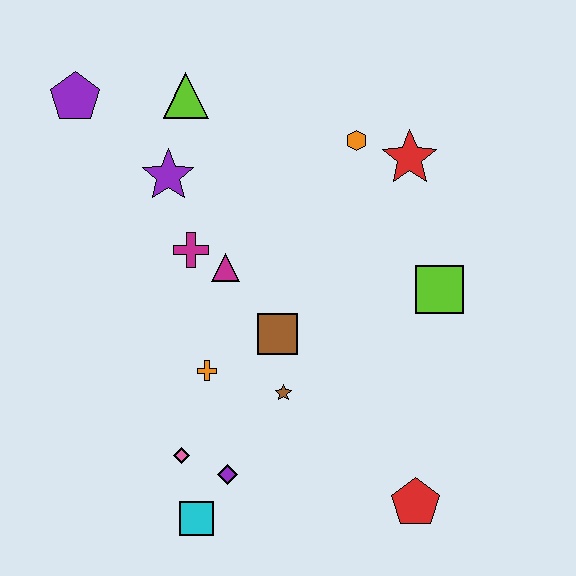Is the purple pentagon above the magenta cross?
Yes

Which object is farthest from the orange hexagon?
The cyan square is farthest from the orange hexagon.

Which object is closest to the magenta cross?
The magenta triangle is closest to the magenta cross.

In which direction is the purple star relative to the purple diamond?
The purple star is above the purple diamond.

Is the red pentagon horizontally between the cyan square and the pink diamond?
No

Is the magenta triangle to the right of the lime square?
No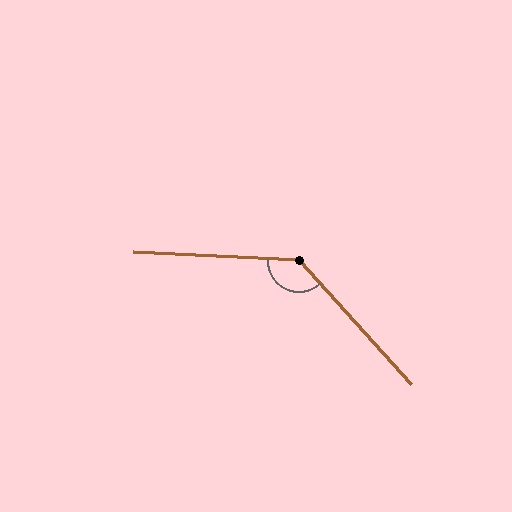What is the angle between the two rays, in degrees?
Approximately 135 degrees.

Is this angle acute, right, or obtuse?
It is obtuse.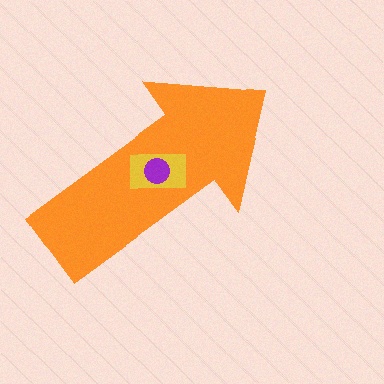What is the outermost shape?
The orange arrow.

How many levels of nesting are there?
3.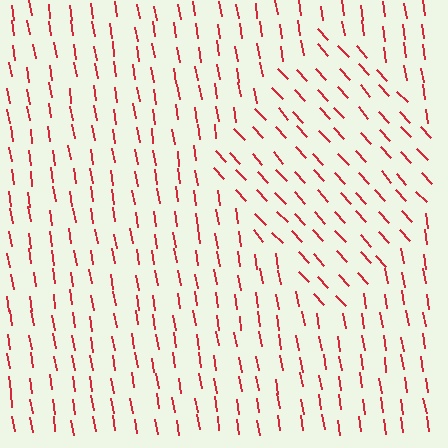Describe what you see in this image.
The image is filled with small red line segments. A diamond region in the image has lines oriented differently from the surrounding lines, creating a visible texture boundary.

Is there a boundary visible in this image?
Yes, there is a texture boundary formed by a change in line orientation.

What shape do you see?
I see a diamond.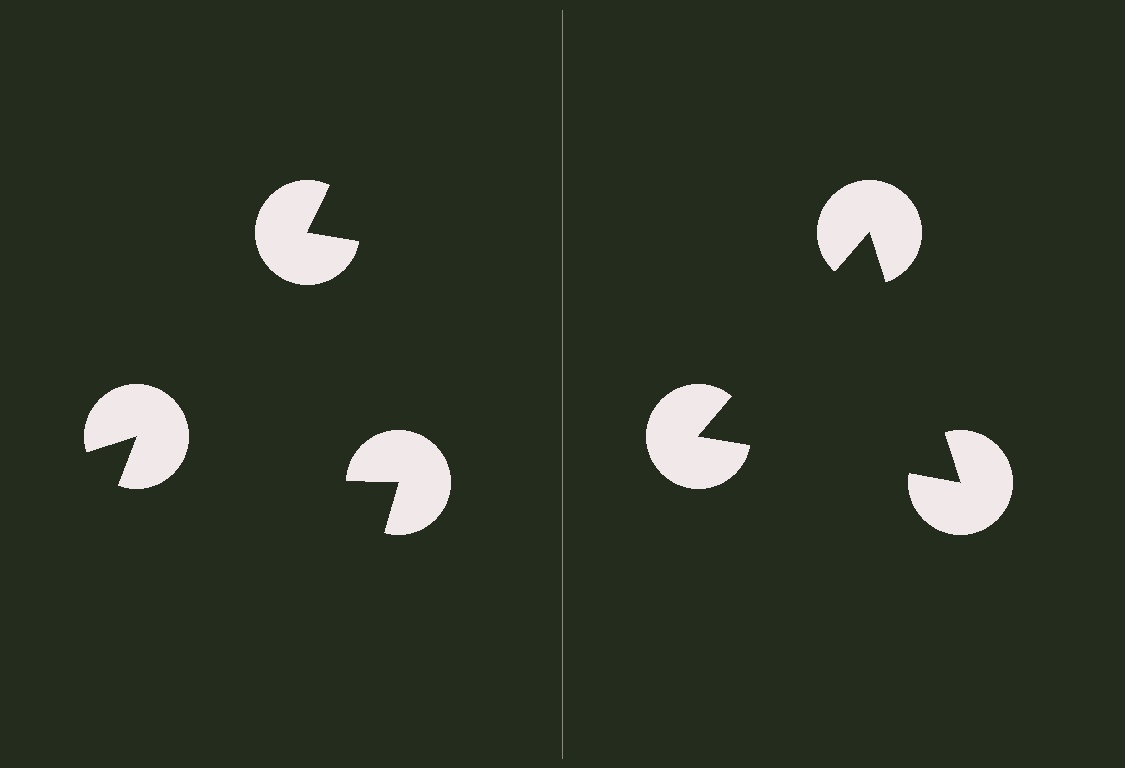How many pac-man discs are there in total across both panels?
6 — 3 on each side.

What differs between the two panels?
The pac-man discs are positioned identically on both sides; only the wedge orientations differ. On the right they align to a triangle; on the left they are misaligned.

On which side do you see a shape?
An illusory triangle appears on the right side. On the left side the wedge cuts are rotated, so no coherent shape forms.